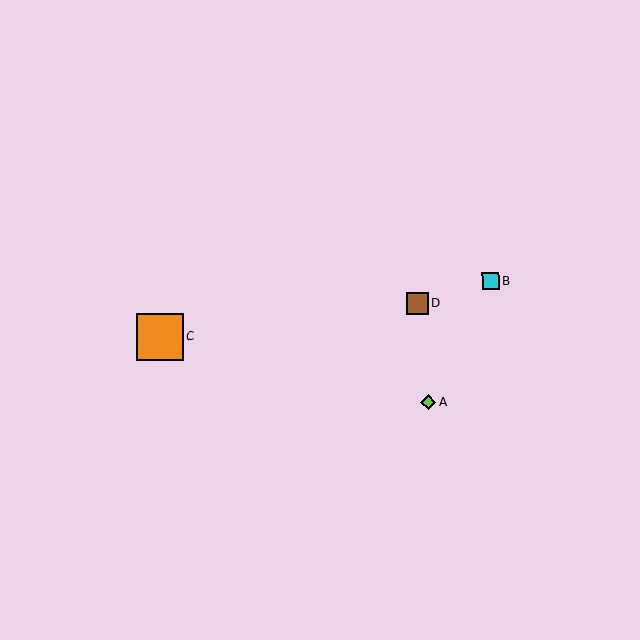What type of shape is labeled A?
Shape A is a lime diamond.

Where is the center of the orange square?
The center of the orange square is at (160, 336).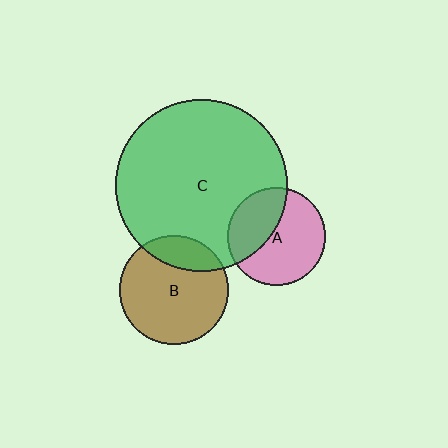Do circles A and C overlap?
Yes.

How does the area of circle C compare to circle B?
Approximately 2.5 times.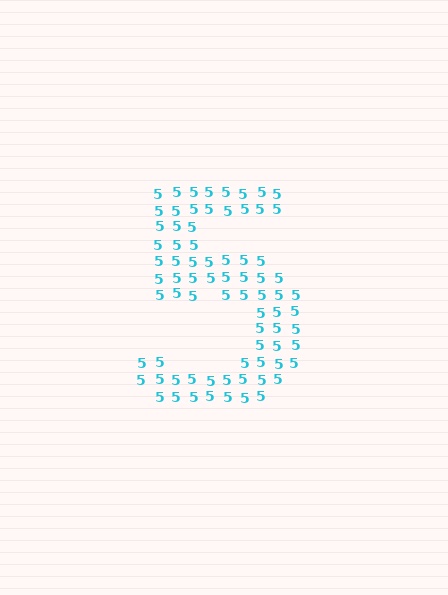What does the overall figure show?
The overall figure shows the digit 5.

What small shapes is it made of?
It is made of small digit 5's.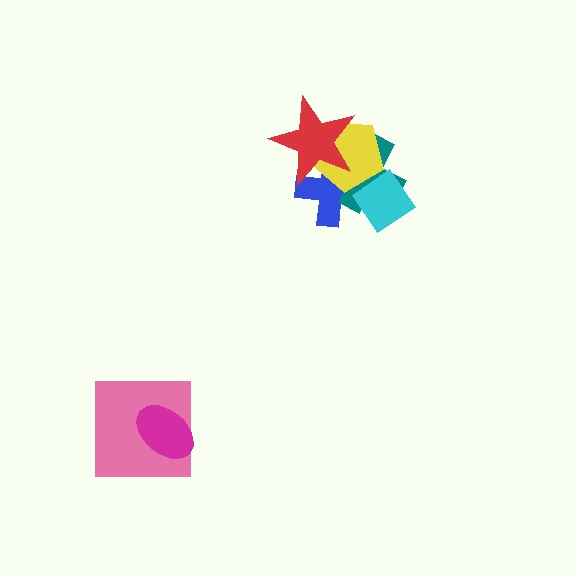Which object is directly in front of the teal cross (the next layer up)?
The cyan diamond is directly in front of the teal cross.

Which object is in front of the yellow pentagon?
The red star is in front of the yellow pentagon.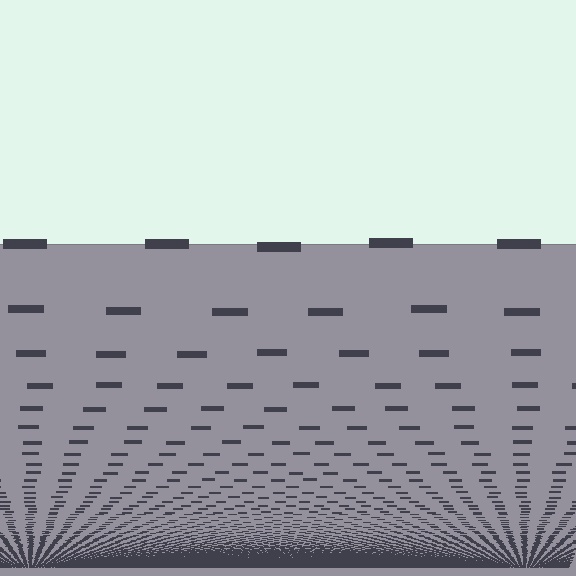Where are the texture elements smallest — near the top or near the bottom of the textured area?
Near the bottom.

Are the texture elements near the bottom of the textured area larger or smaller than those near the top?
Smaller. The gradient is inverted — elements near the bottom are smaller and denser.